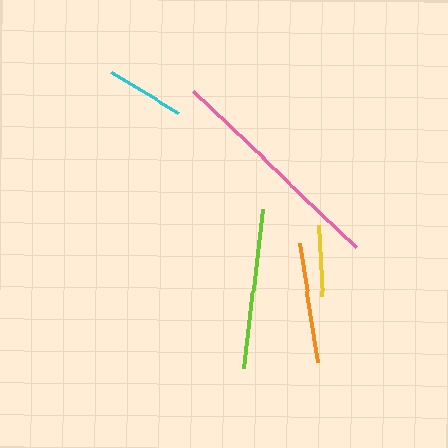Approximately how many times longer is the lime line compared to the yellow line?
The lime line is approximately 2.2 times the length of the yellow line.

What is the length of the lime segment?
The lime segment is approximately 160 pixels long.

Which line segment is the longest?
The pink line is the longest at approximately 225 pixels.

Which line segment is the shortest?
The yellow line is the shortest at approximately 71 pixels.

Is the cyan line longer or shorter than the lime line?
The lime line is longer than the cyan line.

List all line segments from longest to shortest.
From longest to shortest: pink, lime, orange, cyan, yellow.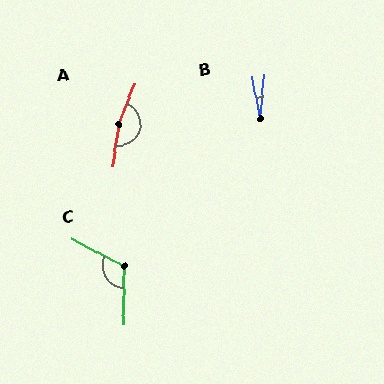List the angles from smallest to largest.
B (17°), C (116°), A (166°).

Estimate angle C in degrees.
Approximately 116 degrees.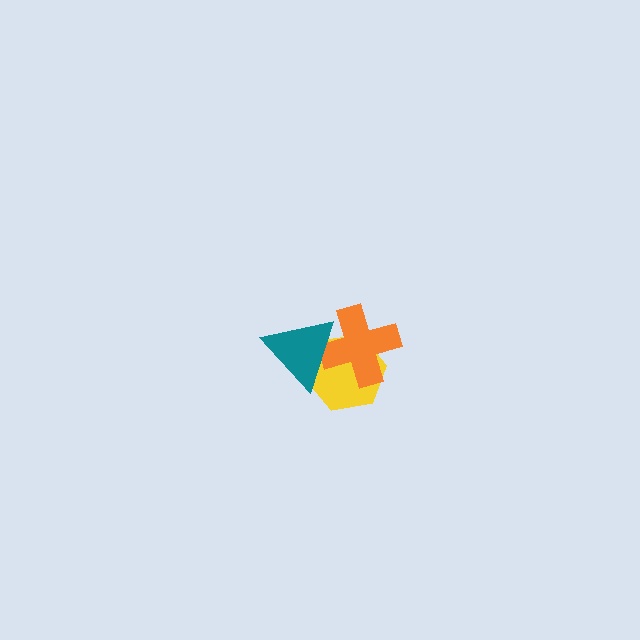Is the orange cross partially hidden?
Yes, it is partially covered by another shape.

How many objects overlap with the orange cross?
2 objects overlap with the orange cross.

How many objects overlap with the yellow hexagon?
2 objects overlap with the yellow hexagon.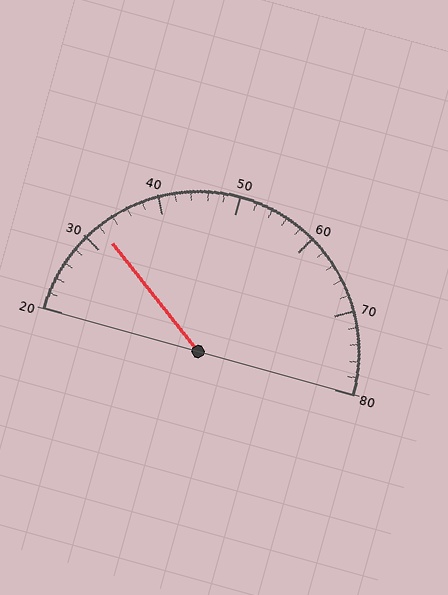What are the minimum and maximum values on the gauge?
The gauge ranges from 20 to 80.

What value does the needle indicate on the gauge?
The needle indicates approximately 32.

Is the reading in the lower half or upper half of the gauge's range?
The reading is in the lower half of the range (20 to 80).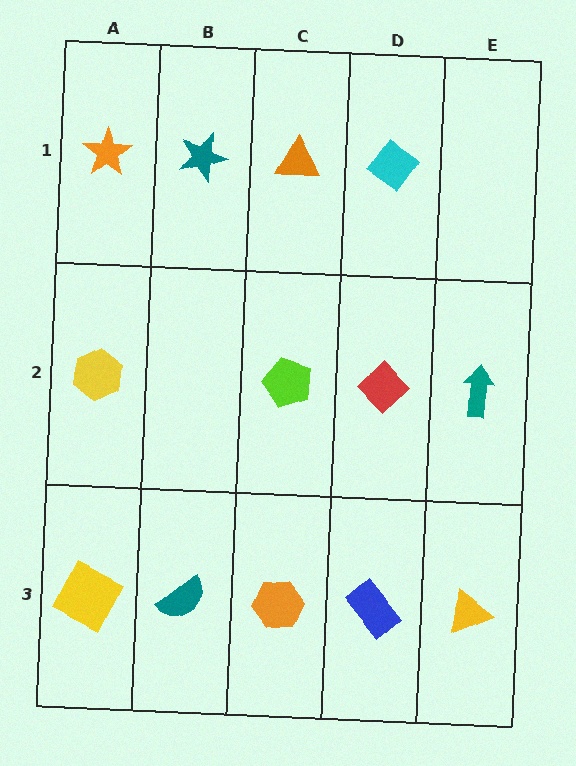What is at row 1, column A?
An orange star.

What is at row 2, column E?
A teal arrow.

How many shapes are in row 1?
4 shapes.